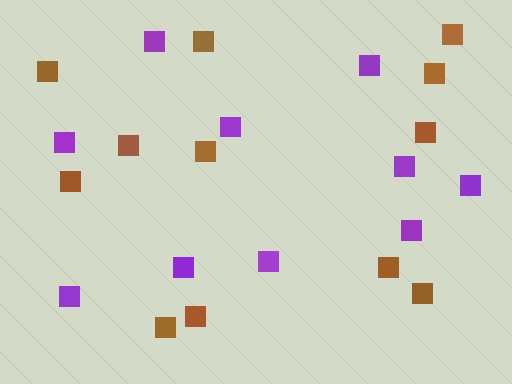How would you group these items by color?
There are 2 groups: one group of brown squares (12) and one group of purple squares (10).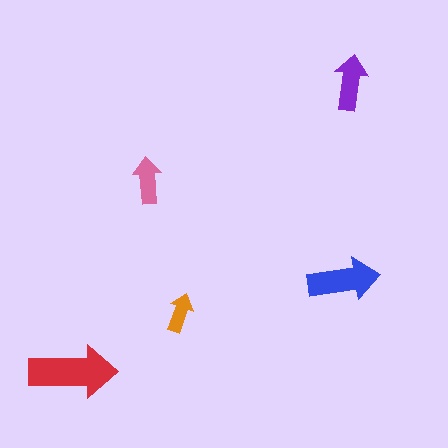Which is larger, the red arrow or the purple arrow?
The red one.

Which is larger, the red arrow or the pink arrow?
The red one.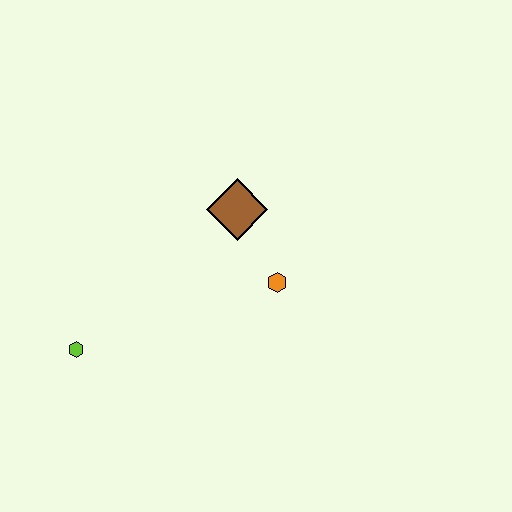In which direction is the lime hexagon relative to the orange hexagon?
The lime hexagon is to the left of the orange hexagon.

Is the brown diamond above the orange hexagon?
Yes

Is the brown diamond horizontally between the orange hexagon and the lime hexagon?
Yes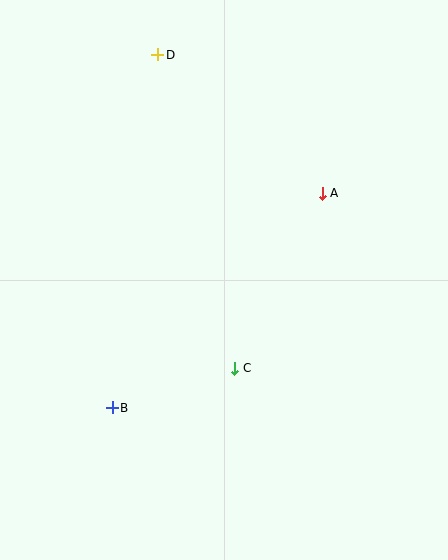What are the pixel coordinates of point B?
Point B is at (112, 408).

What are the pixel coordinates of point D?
Point D is at (158, 55).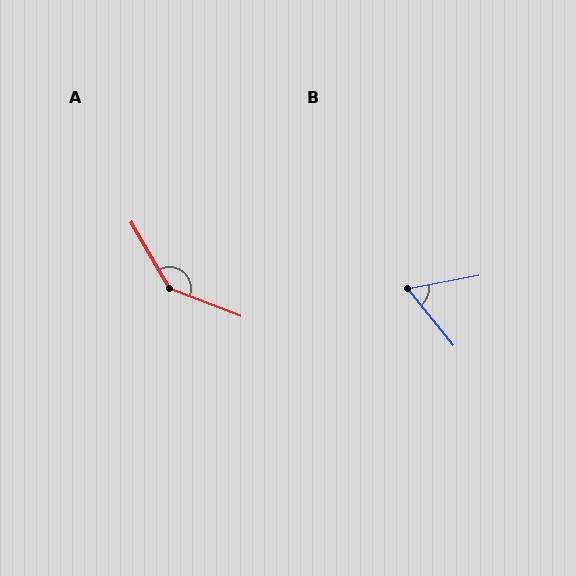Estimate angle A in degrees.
Approximately 141 degrees.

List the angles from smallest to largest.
B (62°), A (141°).